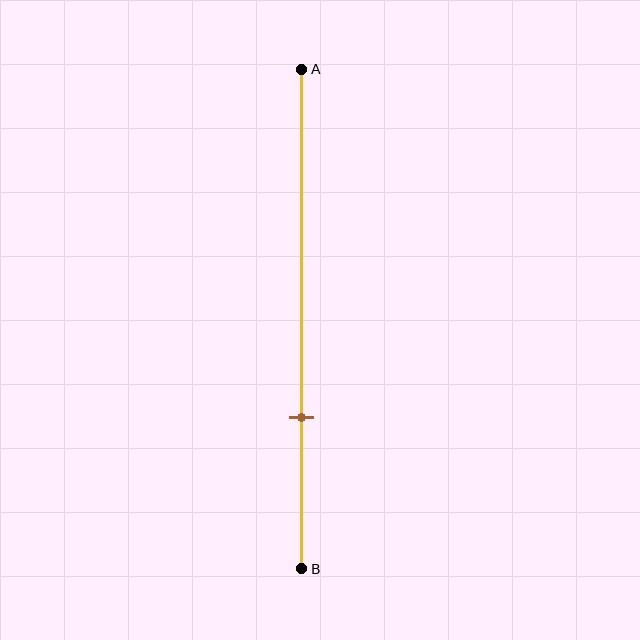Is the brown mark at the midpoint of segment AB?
No, the mark is at about 70% from A, not at the 50% midpoint.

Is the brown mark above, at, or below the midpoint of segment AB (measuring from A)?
The brown mark is below the midpoint of segment AB.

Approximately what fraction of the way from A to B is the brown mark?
The brown mark is approximately 70% of the way from A to B.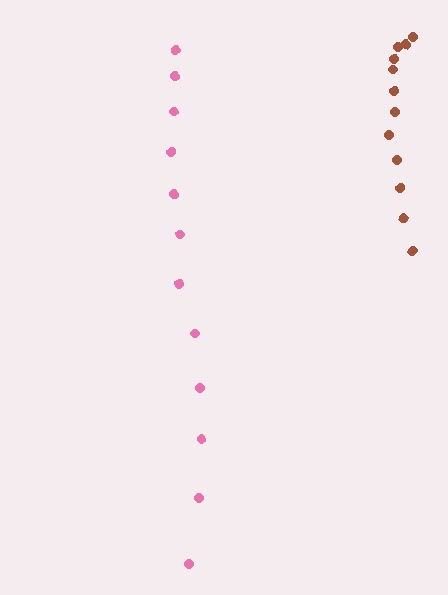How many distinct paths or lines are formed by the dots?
There are 2 distinct paths.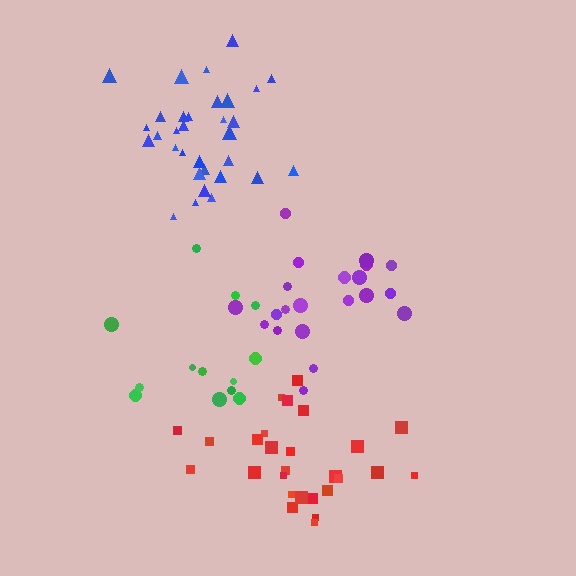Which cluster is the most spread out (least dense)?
Green.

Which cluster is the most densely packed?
Blue.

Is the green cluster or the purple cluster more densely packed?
Purple.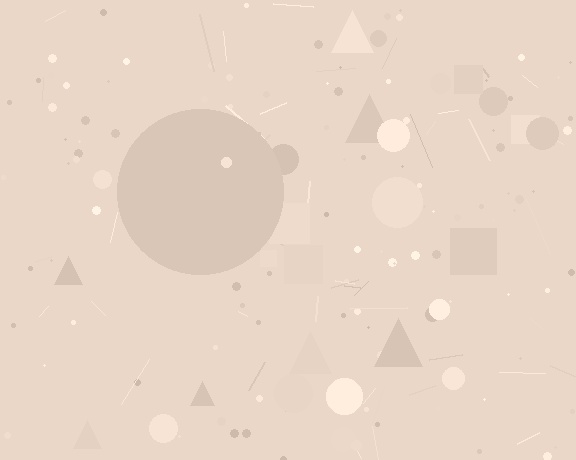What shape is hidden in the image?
A circle is hidden in the image.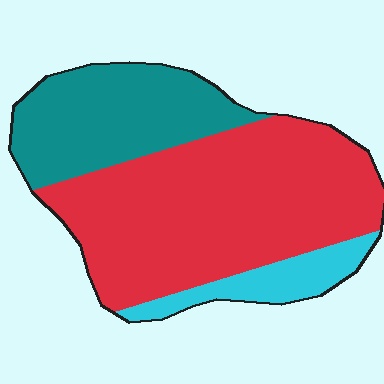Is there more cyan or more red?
Red.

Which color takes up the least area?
Cyan, at roughly 10%.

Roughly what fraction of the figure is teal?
Teal takes up between a sixth and a third of the figure.